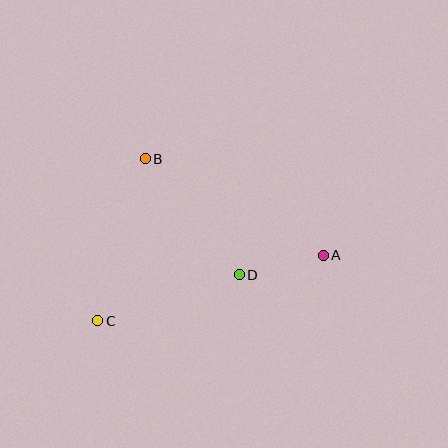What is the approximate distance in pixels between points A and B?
The distance between A and B is approximately 202 pixels.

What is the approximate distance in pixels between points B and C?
The distance between B and C is approximately 169 pixels.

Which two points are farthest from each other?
Points A and C are farthest from each other.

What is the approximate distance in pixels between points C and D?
The distance between C and D is approximately 149 pixels.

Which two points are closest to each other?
Points A and D are closest to each other.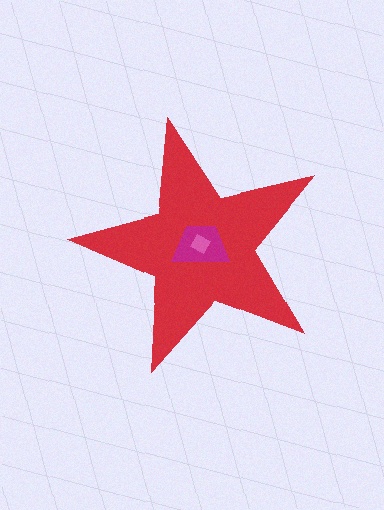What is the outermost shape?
The red star.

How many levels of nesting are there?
3.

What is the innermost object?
The pink square.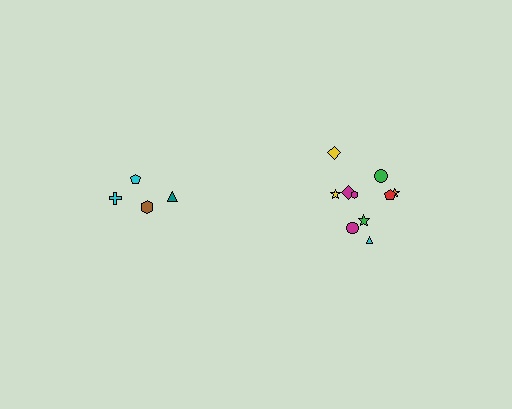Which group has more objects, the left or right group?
The right group.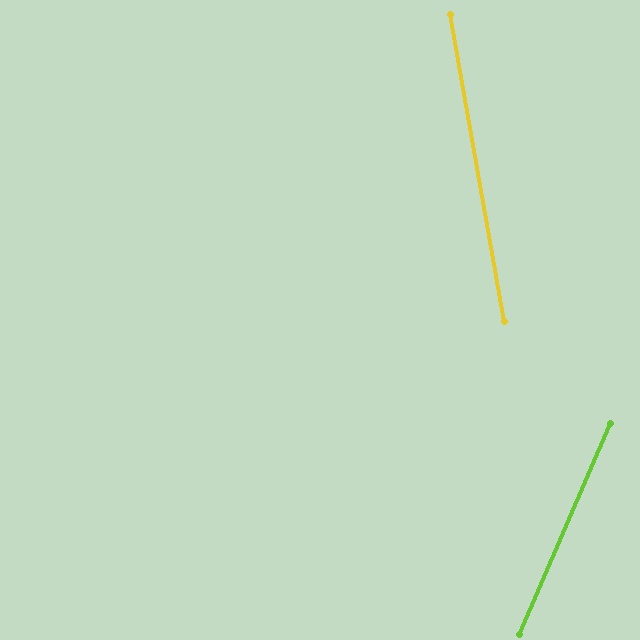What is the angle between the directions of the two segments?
Approximately 33 degrees.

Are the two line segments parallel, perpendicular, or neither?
Neither parallel nor perpendicular — they differ by about 33°.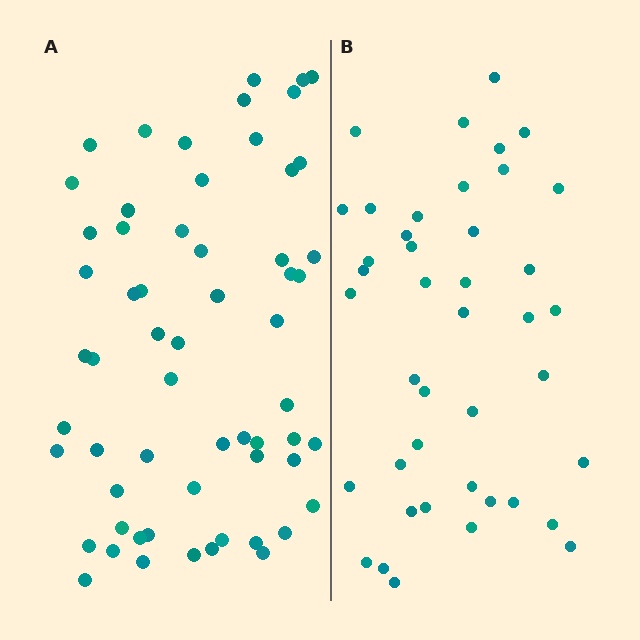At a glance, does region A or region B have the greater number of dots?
Region A (the left region) has more dots.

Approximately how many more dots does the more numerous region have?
Region A has approximately 20 more dots than region B.